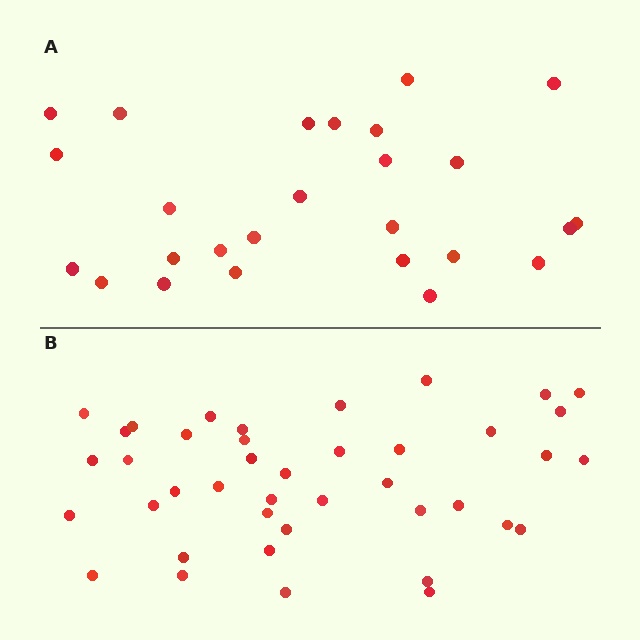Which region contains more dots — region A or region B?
Region B (the bottom region) has more dots.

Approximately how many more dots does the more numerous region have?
Region B has approximately 15 more dots than region A.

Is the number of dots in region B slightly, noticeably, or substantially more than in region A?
Region B has substantially more. The ratio is roughly 1.6 to 1.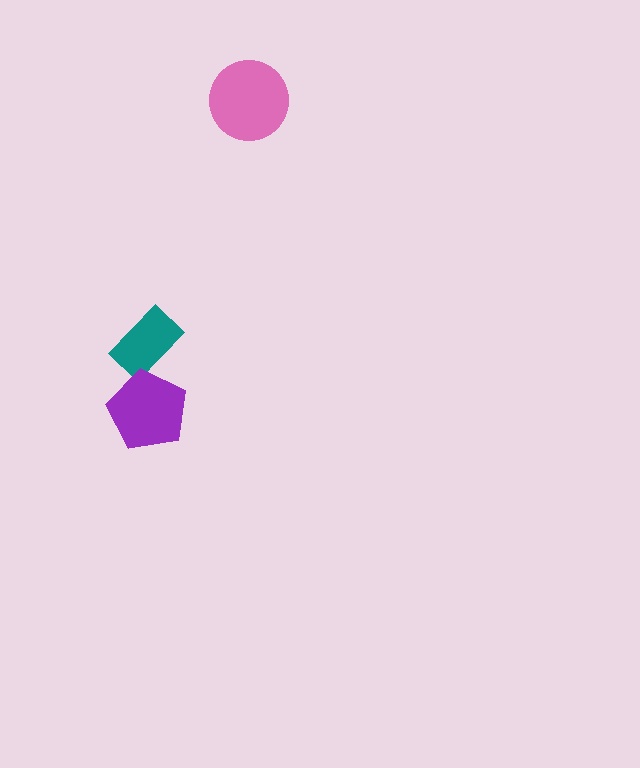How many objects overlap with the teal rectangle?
1 object overlaps with the teal rectangle.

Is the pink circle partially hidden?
No, no other shape covers it.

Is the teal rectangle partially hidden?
Yes, it is partially covered by another shape.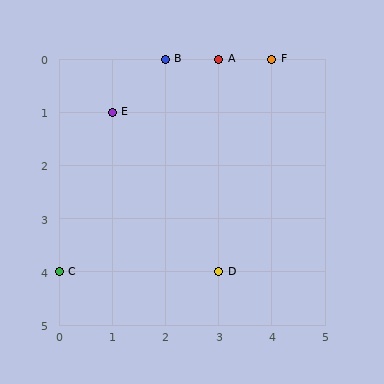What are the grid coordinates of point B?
Point B is at grid coordinates (2, 0).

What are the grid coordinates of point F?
Point F is at grid coordinates (4, 0).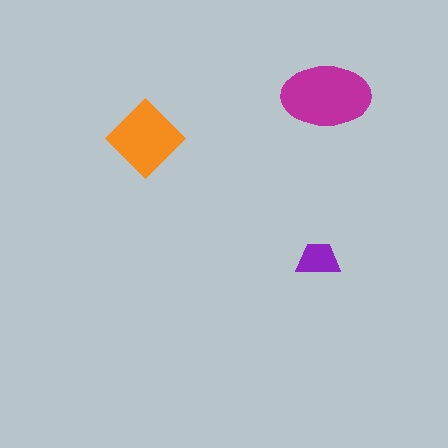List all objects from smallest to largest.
The purple trapezoid, the orange diamond, the magenta ellipse.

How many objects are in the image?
There are 3 objects in the image.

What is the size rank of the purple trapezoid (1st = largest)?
3rd.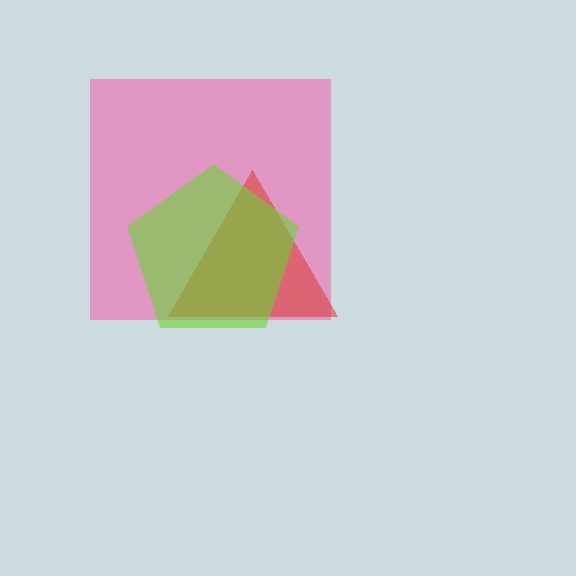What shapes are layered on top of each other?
The layered shapes are: a pink square, a red triangle, a lime pentagon.